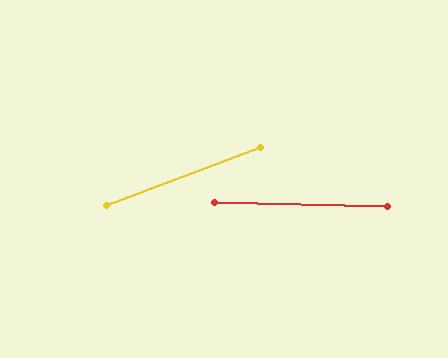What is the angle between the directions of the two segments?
Approximately 22 degrees.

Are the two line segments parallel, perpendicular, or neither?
Neither parallel nor perpendicular — they differ by about 22°.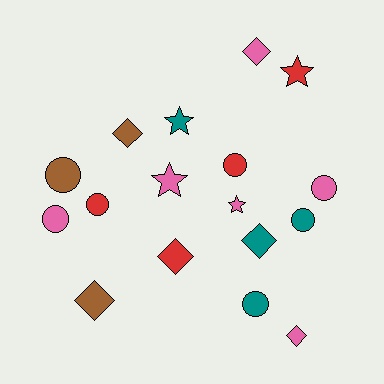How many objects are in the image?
There are 17 objects.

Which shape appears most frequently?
Circle, with 7 objects.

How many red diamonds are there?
There is 1 red diamond.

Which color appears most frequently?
Pink, with 6 objects.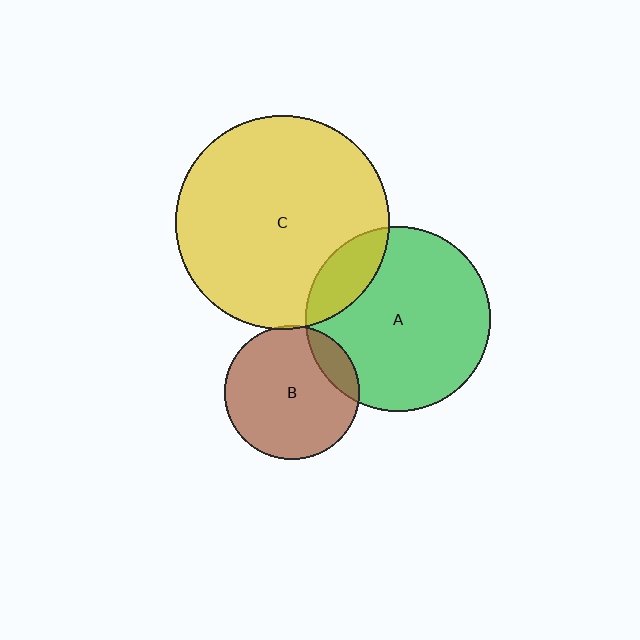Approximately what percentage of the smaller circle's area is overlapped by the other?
Approximately 15%.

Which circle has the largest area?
Circle C (yellow).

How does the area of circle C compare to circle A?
Approximately 1.3 times.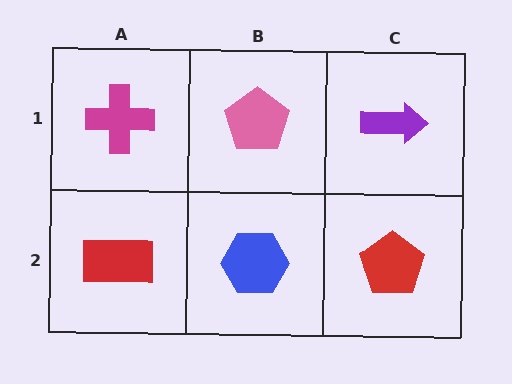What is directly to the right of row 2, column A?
A blue hexagon.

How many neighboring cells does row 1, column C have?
2.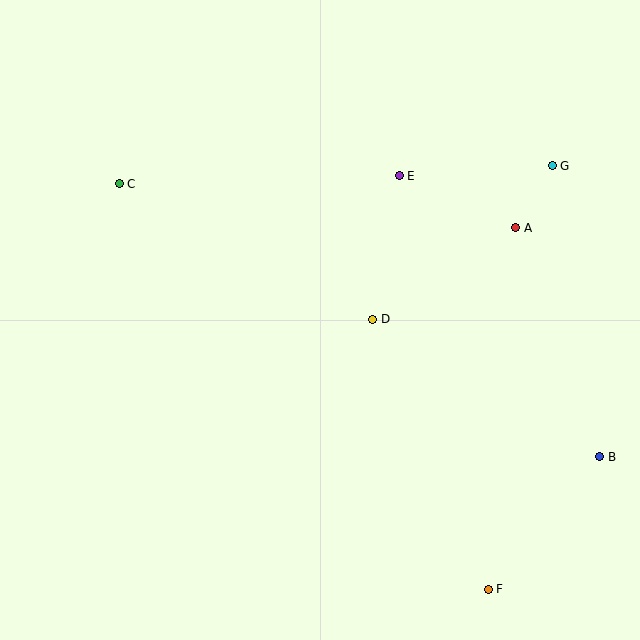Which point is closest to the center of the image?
Point D at (373, 319) is closest to the center.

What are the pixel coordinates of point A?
Point A is at (516, 228).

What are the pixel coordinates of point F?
Point F is at (488, 589).